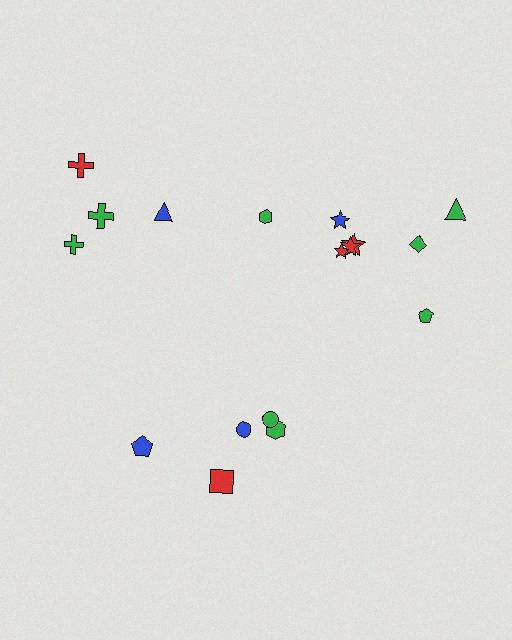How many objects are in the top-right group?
There are 8 objects.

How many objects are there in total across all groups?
There are 17 objects.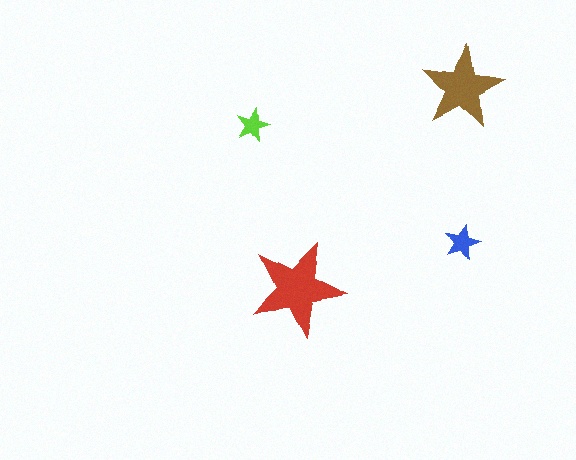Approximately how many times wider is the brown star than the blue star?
About 2.5 times wider.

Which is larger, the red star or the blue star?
The red one.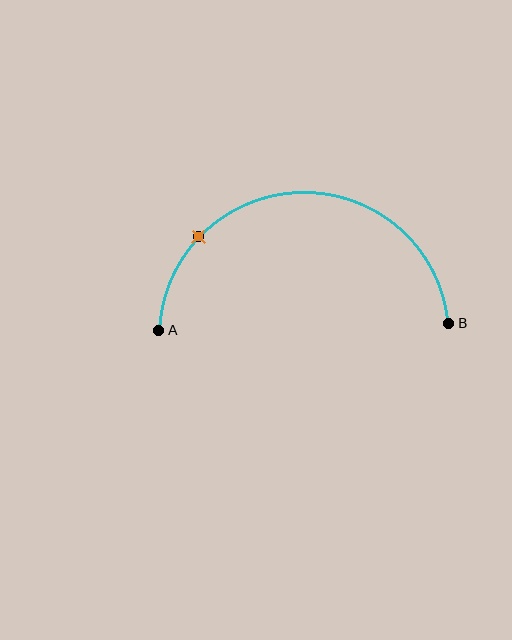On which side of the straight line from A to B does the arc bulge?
The arc bulges above the straight line connecting A and B.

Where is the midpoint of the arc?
The arc midpoint is the point on the curve farthest from the straight line joining A and B. It sits above that line.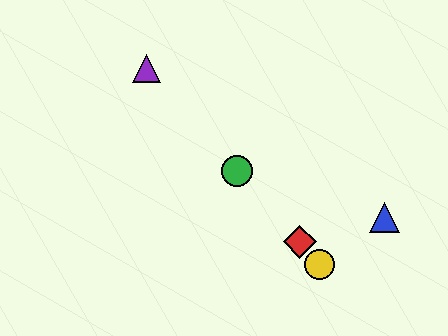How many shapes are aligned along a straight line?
4 shapes (the red diamond, the green circle, the yellow circle, the purple triangle) are aligned along a straight line.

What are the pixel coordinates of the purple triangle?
The purple triangle is at (146, 69).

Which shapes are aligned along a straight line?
The red diamond, the green circle, the yellow circle, the purple triangle are aligned along a straight line.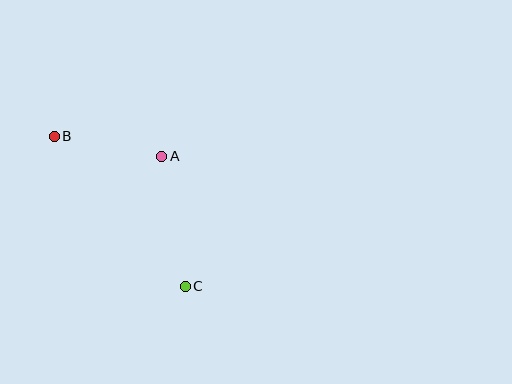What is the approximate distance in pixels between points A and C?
The distance between A and C is approximately 132 pixels.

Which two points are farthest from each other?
Points B and C are farthest from each other.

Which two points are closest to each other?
Points A and B are closest to each other.